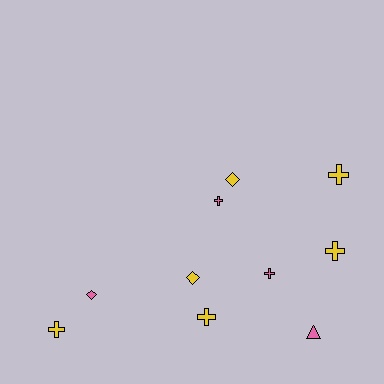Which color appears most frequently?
Yellow, with 6 objects.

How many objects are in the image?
There are 10 objects.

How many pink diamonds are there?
There is 1 pink diamond.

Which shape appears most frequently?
Cross, with 6 objects.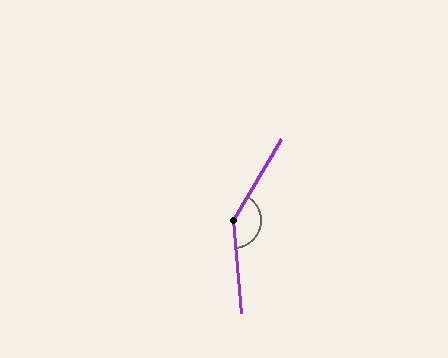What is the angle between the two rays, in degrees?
Approximately 144 degrees.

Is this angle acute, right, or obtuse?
It is obtuse.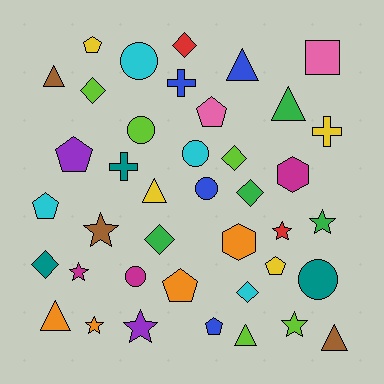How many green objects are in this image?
There are 4 green objects.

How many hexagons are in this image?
There are 2 hexagons.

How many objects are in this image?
There are 40 objects.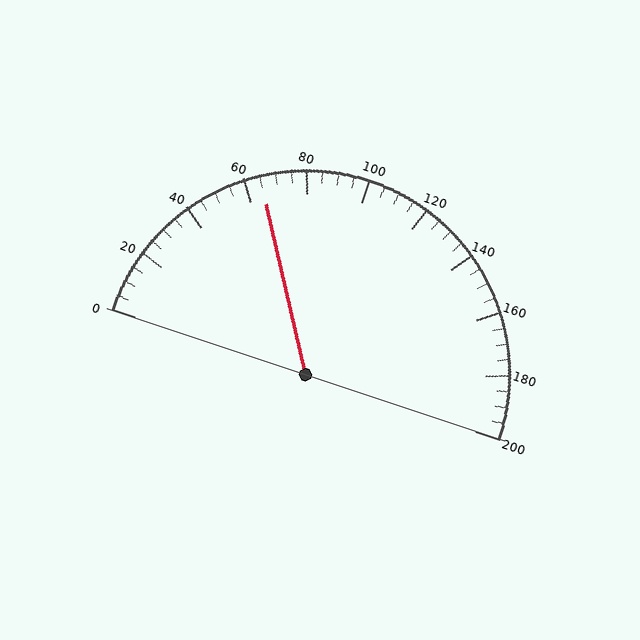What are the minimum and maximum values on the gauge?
The gauge ranges from 0 to 200.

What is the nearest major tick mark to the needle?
The nearest major tick mark is 60.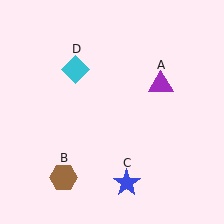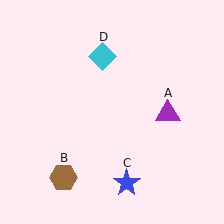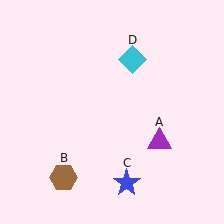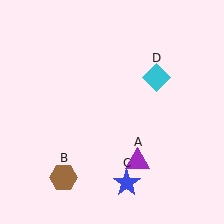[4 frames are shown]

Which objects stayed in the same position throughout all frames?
Brown hexagon (object B) and blue star (object C) remained stationary.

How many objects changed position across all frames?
2 objects changed position: purple triangle (object A), cyan diamond (object D).